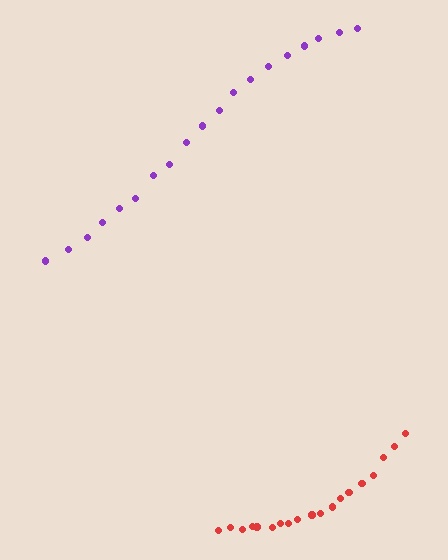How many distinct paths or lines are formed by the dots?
There are 2 distinct paths.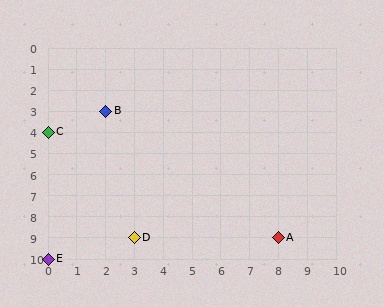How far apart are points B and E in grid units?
Points B and E are 2 columns and 7 rows apart (about 7.3 grid units diagonally).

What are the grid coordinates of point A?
Point A is at grid coordinates (8, 9).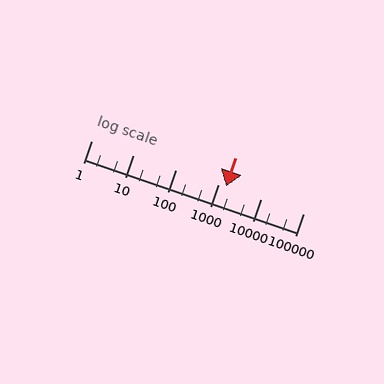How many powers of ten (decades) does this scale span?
The scale spans 5 decades, from 1 to 100000.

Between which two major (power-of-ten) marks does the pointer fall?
The pointer is between 1000 and 10000.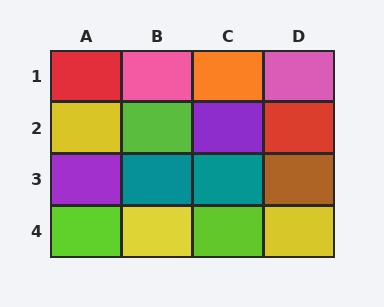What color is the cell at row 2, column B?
Lime.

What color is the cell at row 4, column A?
Lime.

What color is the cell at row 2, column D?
Red.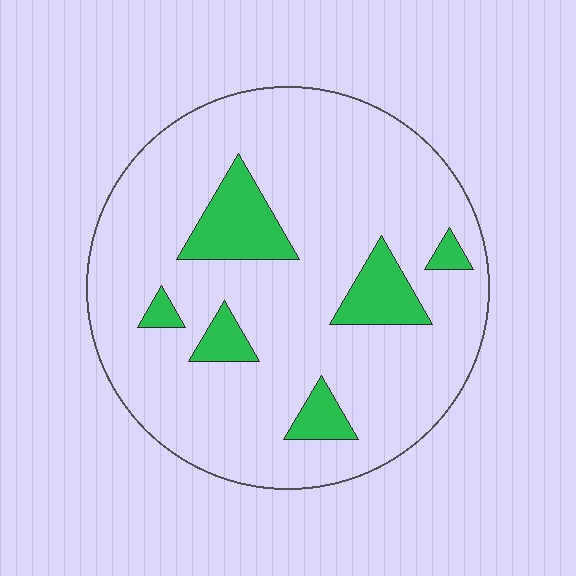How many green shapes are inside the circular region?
6.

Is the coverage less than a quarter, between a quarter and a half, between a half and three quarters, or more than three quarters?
Less than a quarter.